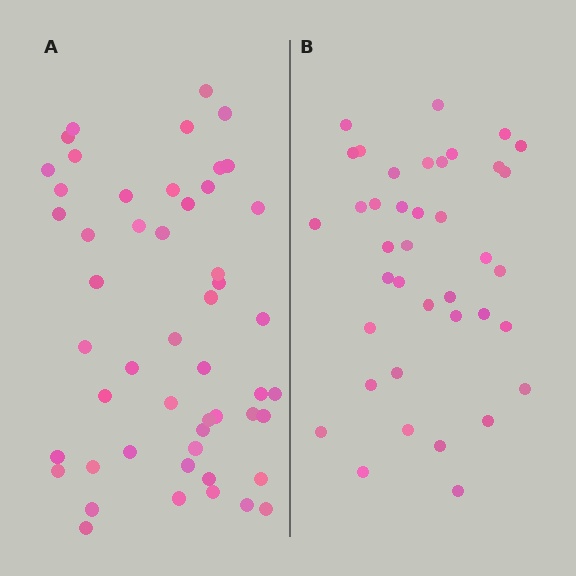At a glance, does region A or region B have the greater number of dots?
Region A (the left region) has more dots.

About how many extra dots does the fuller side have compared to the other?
Region A has roughly 12 or so more dots than region B.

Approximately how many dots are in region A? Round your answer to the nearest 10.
About 50 dots. (The exact count is 51, which rounds to 50.)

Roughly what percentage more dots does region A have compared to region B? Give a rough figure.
About 30% more.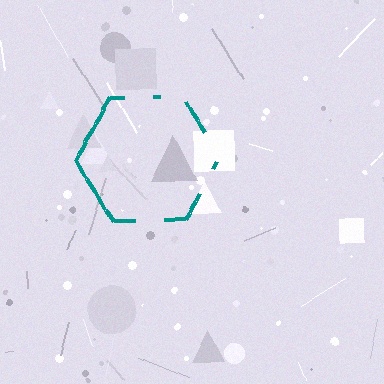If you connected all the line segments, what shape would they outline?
They would outline a hexagon.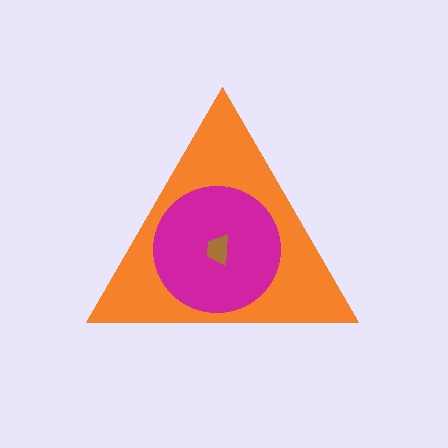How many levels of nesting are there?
3.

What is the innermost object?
The brown trapezoid.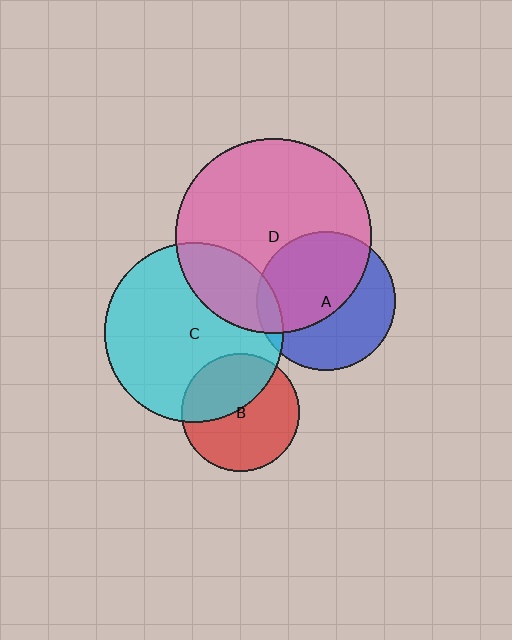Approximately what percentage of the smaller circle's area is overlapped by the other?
Approximately 55%.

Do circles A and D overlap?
Yes.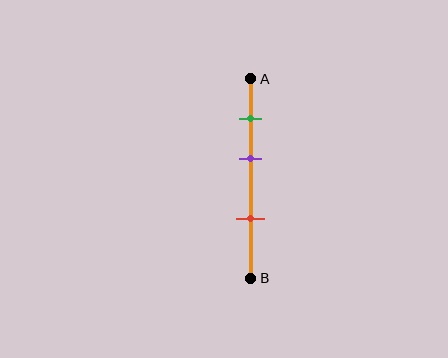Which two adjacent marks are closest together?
The green and purple marks are the closest adjacent pair.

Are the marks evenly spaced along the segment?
Yes, the marks are approximately evenly spaced.